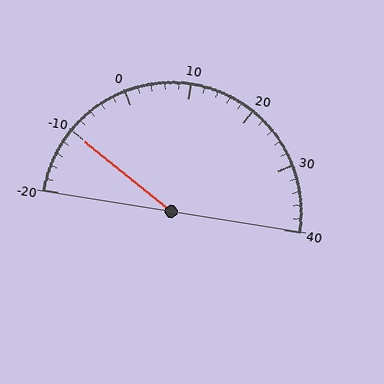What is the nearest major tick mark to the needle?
The nearest major tick mark is -10.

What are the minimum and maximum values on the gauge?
The gauge ranges from -20 to 40.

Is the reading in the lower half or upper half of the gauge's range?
The reading is in the lower half of the range (-20 to 40).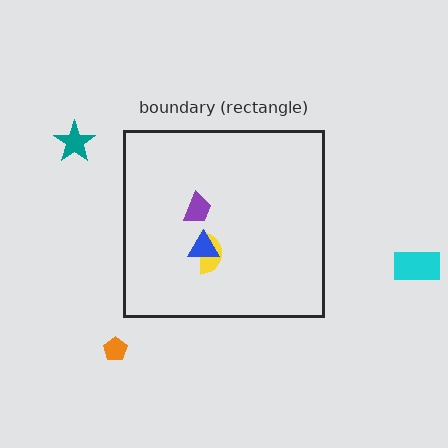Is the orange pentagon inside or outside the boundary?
Outside.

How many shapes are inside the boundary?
3 inside, 3 outside.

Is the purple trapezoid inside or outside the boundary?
Inside.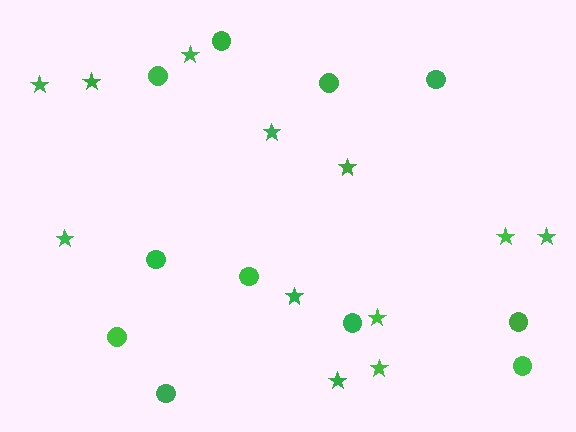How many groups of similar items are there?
There are 2 groups: one group of stars (12) and one group of circles (11).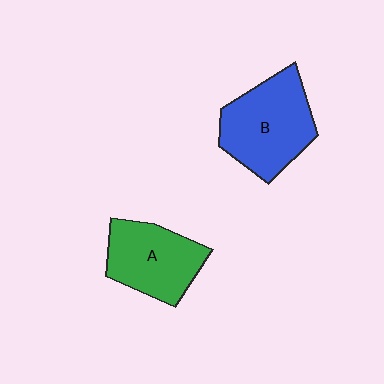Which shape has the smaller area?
Shape A (green).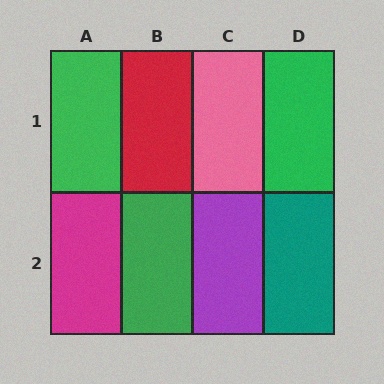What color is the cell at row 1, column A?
Green.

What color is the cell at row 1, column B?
Red.